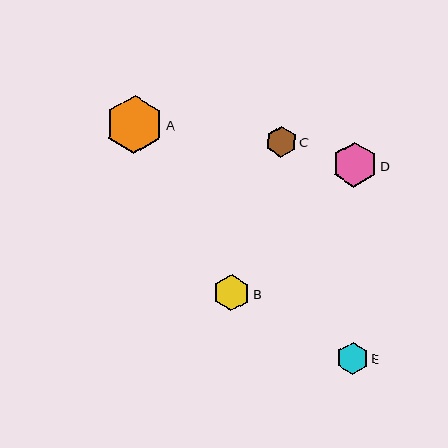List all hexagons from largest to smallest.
From largest to smallest: A, D, B, E, C.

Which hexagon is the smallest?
Hexagon C is the smallest with a size of approximately 31 pixels.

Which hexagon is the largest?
Hexagon A is the largest with a size of approximately 57 pixels.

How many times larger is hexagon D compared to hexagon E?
Hexagon D is approximately 1.4 times the size of hexagon E.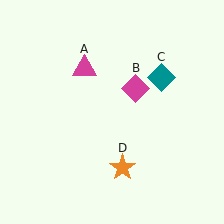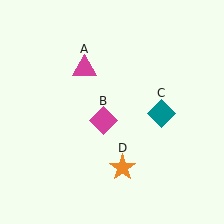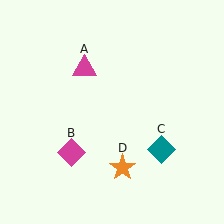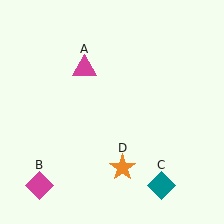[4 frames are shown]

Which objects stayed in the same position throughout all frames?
Magenta triangle (object A) and orange star (object D) remained stationary.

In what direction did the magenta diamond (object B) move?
The magenta diamond (object B) moved down and to the left.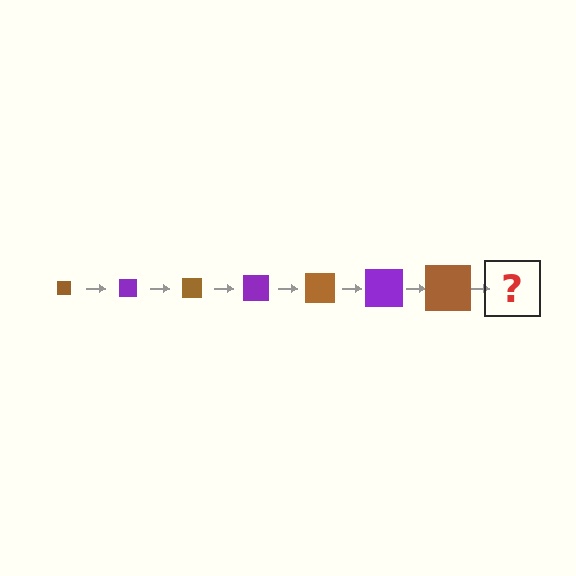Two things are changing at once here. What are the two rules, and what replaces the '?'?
The two rules are that the square grows larger each step and the color cycles through brown and purple. The '?' should be a purple square, larger than the previous one.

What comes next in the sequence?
The next element should be a purple square, larger than the previous one.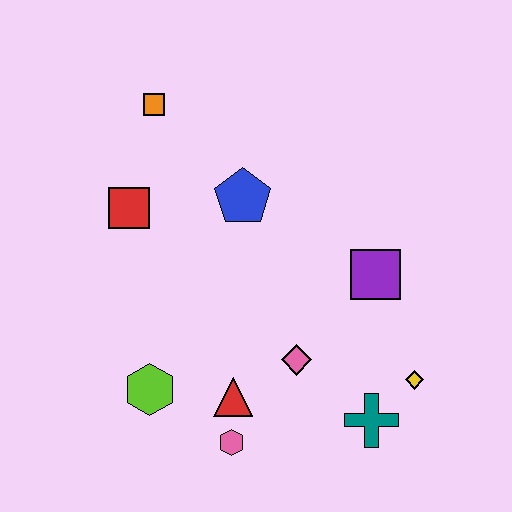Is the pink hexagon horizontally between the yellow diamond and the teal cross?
No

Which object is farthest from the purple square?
The orange square is farthest from the purple square.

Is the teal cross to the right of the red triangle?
Yes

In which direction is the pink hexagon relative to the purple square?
The pink hexagon is below the purple square.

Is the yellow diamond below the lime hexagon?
No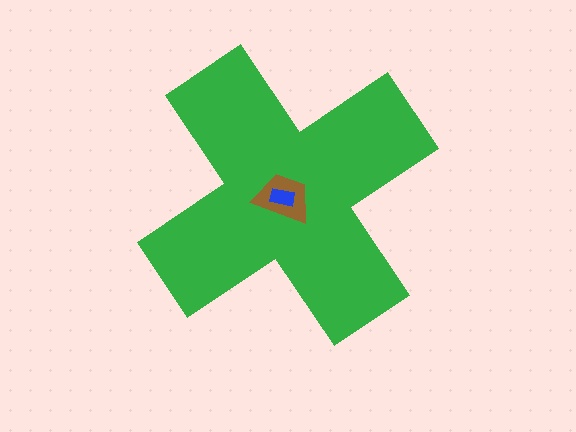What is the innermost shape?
The blue rectangle.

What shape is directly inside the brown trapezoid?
The blue rectangle.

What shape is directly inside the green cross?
The brown trapezoid.